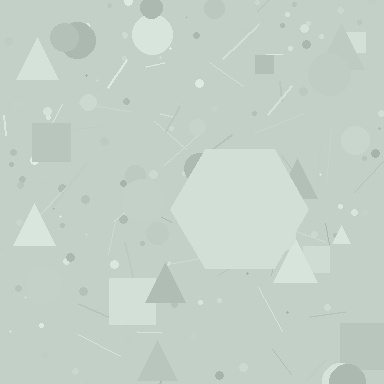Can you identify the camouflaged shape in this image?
The camouflaged shape is a hexagon.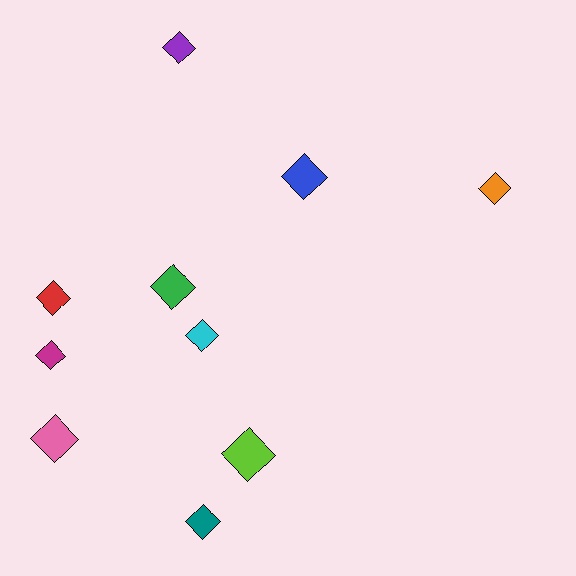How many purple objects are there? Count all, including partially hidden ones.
There is 1 purple object.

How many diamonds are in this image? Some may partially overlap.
There are 10 diamonds.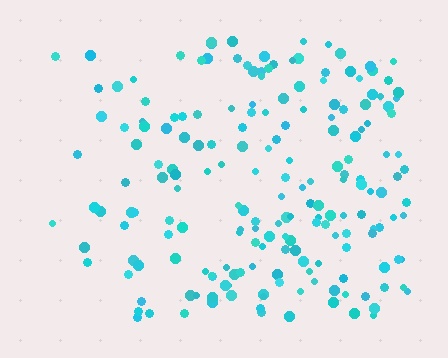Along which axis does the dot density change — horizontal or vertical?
Horizontal.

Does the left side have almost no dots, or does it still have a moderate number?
Still a moderate number, just noticeably fewer than the right.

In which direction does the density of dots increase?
From left to right, with the right side densest.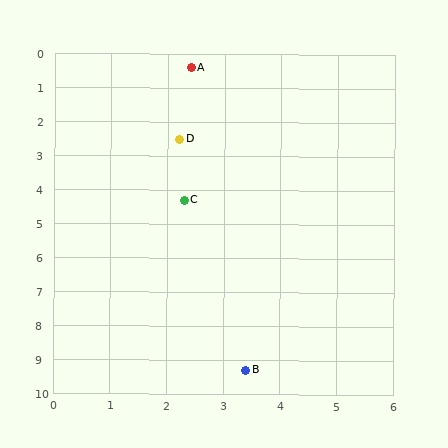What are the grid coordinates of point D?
Point D is at approximately (2.2, 2.5).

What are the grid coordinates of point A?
Point A is at approximately (2.4, 0.4).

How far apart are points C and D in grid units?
Points C and D are about 1.8 grid units apart.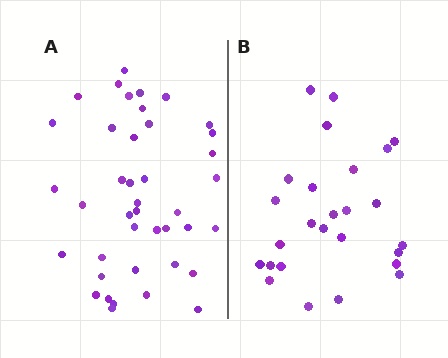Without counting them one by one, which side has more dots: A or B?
Region A (the left region) has more dots.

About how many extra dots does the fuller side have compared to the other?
Region A has approximately 15 more dots than region B.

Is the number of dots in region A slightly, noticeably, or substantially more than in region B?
Region A has substantially more. The ratio is roughly 1.6 to 1.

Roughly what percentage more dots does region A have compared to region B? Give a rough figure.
About 60% more.